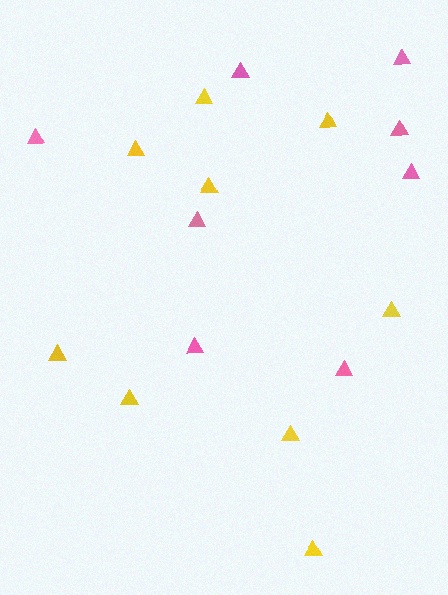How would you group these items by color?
There are 2 groups: one group of pink triangles (8) and one group of yellow triangles (9).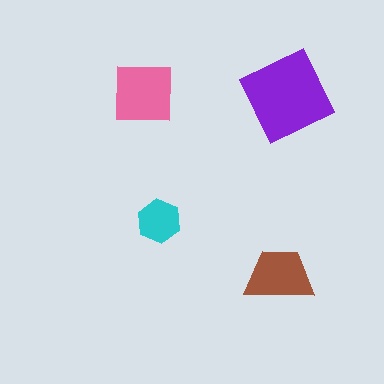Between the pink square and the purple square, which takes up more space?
The purple square.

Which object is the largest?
The purple square.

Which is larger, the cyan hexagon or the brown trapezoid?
The brown trapezoid.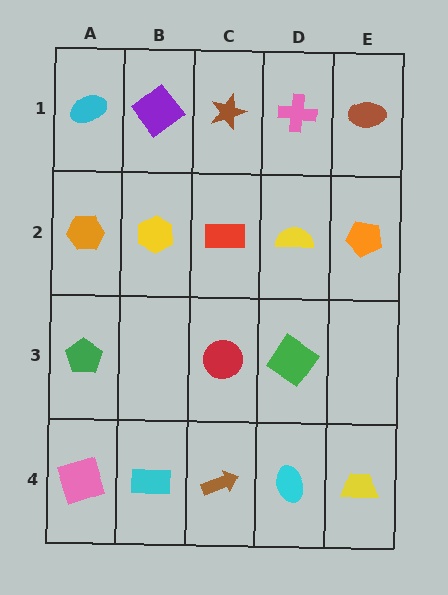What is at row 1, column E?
A brown ellipse.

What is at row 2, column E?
An orange pentagon.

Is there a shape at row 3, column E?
No, that cell is empty.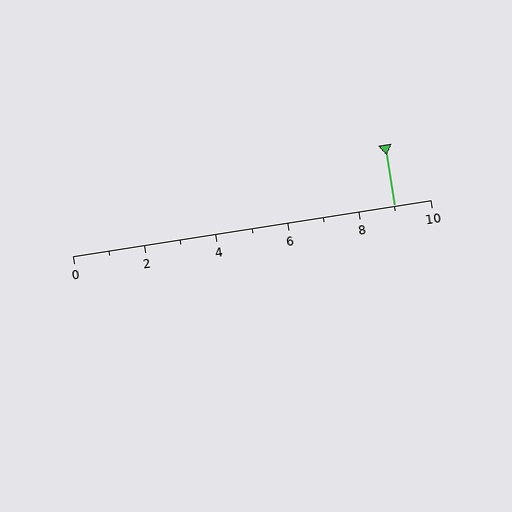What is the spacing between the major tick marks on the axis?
The major ticks are spaced 2 apart.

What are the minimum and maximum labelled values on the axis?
The axis runs from 0 to 10.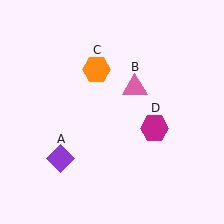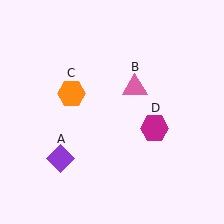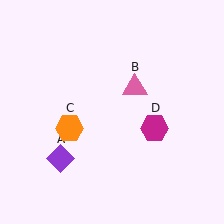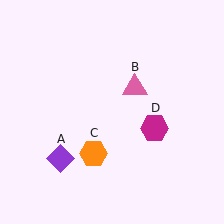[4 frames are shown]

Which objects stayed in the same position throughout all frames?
Purple diamond (object A) and pink triangle (object B) and magenta hexagon (object D) remained stationary.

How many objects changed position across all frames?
1 object changed position: orange hexagon (object C).